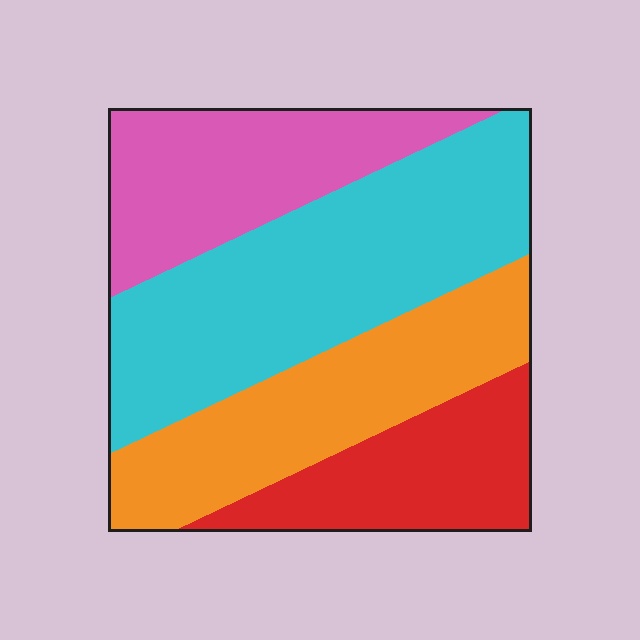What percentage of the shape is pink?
Pink takes up about one fifth (1/5) of the shape.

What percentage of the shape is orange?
Orange covers about 25% of the shape.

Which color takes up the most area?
Cyan, at roughly 35%.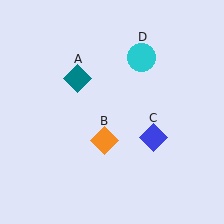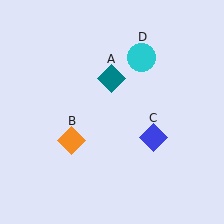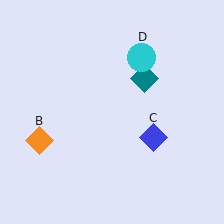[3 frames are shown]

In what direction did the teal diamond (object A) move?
The teal diamond (object A) moved right.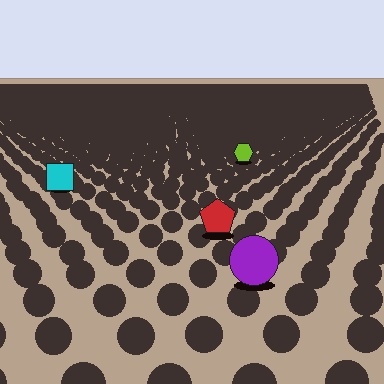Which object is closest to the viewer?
The purple circle is closest. The texture marks near it are larger and more spread out.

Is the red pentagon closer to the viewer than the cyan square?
Yes. The red pentagon is closer — you can tell from the texture gradient: the ground texture is coarser near it.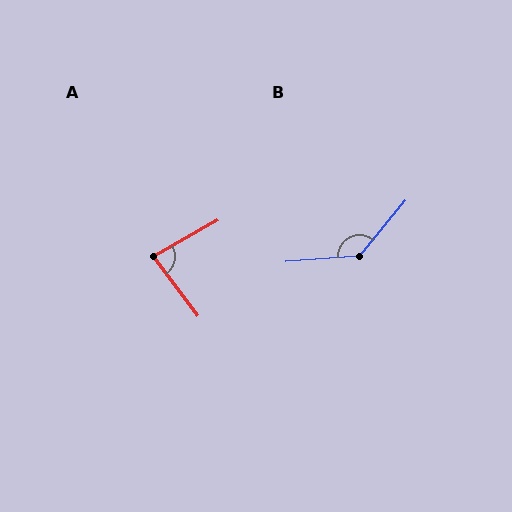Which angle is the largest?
B, at approximately 133 degrees.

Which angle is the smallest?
A, at approximately 82 degrees.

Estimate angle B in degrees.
Approximately 133 degrees.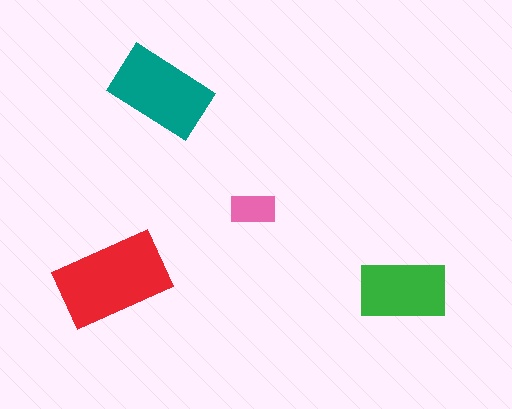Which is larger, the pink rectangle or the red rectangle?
The red one.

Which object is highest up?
The teal rectangle is topmost.